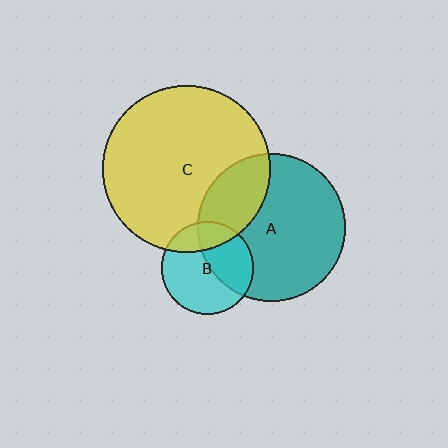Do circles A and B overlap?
Yes.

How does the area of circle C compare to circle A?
Approximately 1.3 times.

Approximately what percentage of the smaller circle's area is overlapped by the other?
Approximately 40%.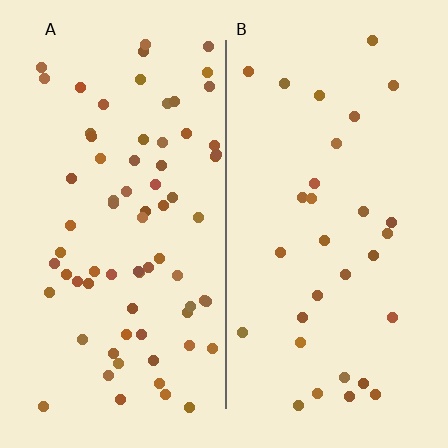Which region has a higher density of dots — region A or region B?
A (the left).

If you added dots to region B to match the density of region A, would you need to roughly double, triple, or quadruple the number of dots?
Approximately double.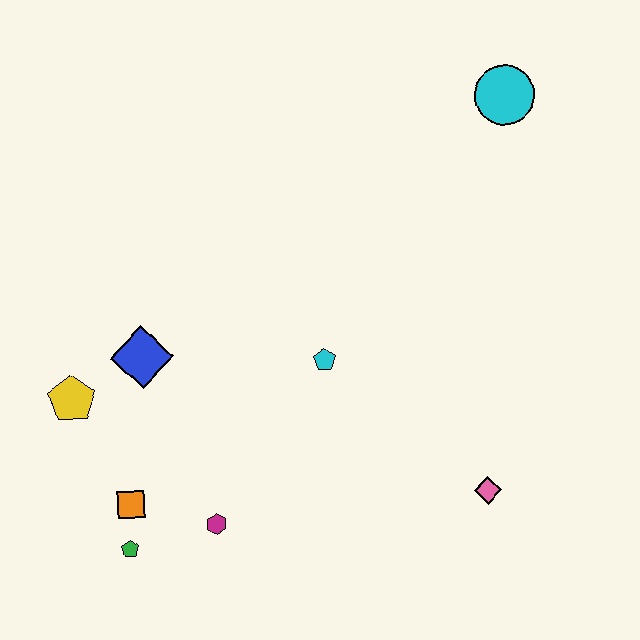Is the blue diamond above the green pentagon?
Yes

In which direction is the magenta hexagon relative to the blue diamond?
The magenta hexagon is below the blue diamond.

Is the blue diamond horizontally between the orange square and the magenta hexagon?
Yes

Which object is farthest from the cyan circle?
The green pentagon is farthest from the cyan circle.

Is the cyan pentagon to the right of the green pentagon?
Yes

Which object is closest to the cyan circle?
The cyan pentagon is closest to the cyan circle.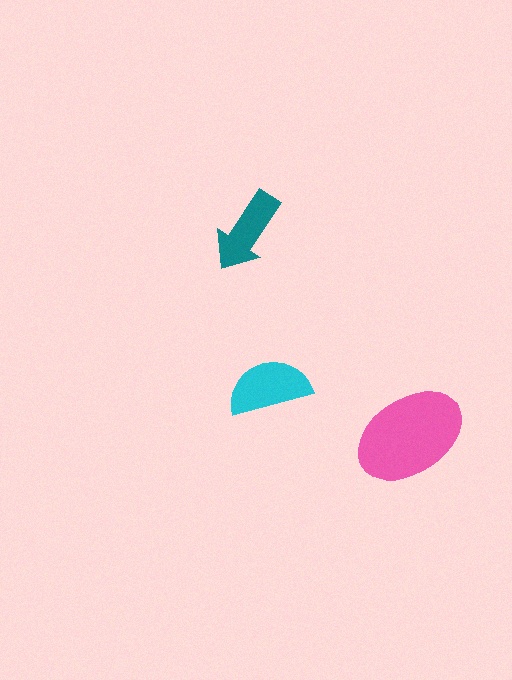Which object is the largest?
The pink ellipse.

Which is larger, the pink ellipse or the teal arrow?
The pink ellipse.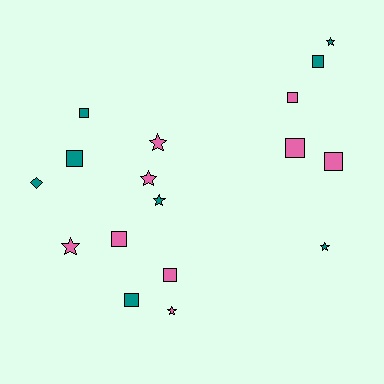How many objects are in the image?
There are 17 objects.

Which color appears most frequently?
Pink, with 9 objects.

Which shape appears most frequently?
Square, with 9 objects.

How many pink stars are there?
There are 4 pink stars.